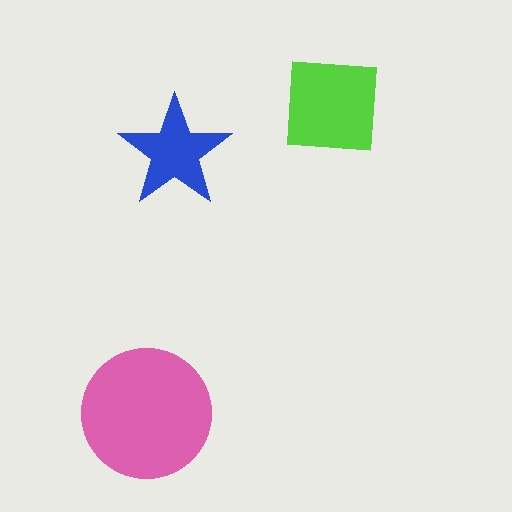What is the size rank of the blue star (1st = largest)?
3rd.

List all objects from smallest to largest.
The blue star, the lime square, the pink circle.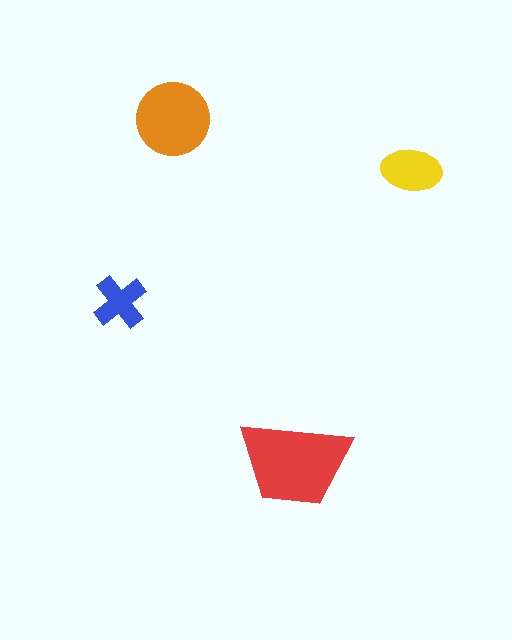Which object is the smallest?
The blue cross.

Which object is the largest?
The red trapezoid.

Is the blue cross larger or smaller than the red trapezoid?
Smaller.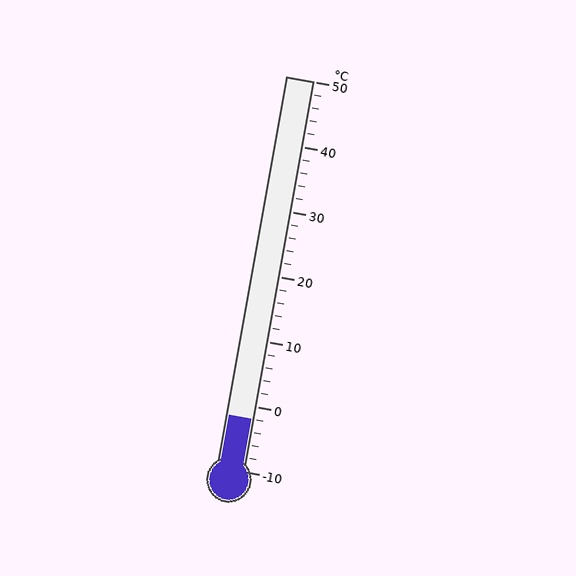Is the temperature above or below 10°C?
The temperature is below 10°C.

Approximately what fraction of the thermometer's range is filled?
The thermometer is filled to approximately 15% of its range.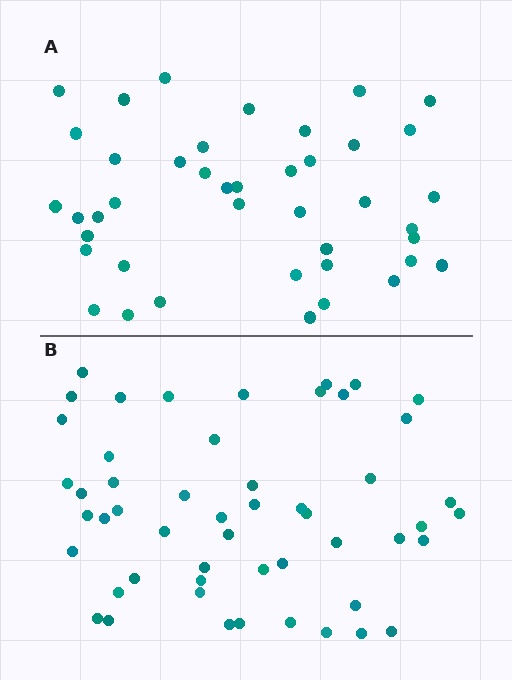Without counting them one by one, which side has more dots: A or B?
Region B (the bottom region) has more dots.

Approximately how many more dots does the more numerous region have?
Region B has roughly 10 or so more dots than region A.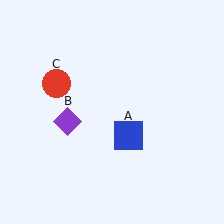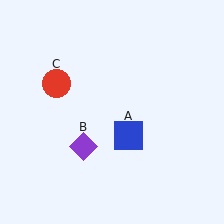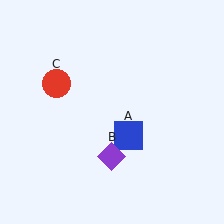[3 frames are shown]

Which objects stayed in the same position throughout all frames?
Blue square (object A) and red circle (object C) remained stationary.